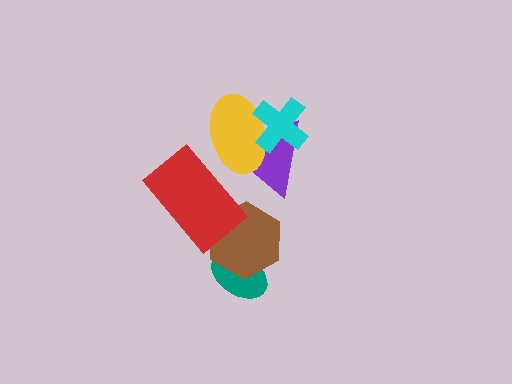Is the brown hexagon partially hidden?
Yes, it is partially covered by another shape.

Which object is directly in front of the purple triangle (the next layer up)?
The yellow ellipse is directly in front of the purple triangle.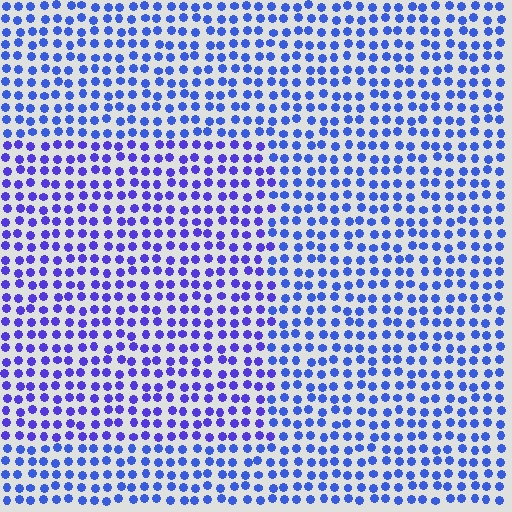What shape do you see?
I see a rectangle.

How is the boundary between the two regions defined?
The boundary is defined purely by a slight shift in hue (about 24 degrees). Spacing, size, and orientation are identical on both sides.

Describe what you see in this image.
The image is filled with small blue elements in a uniform arrangement. A rectangle-shaped region is visible where the elements are tinted to a slightly different hue, forming a subtle color boundary.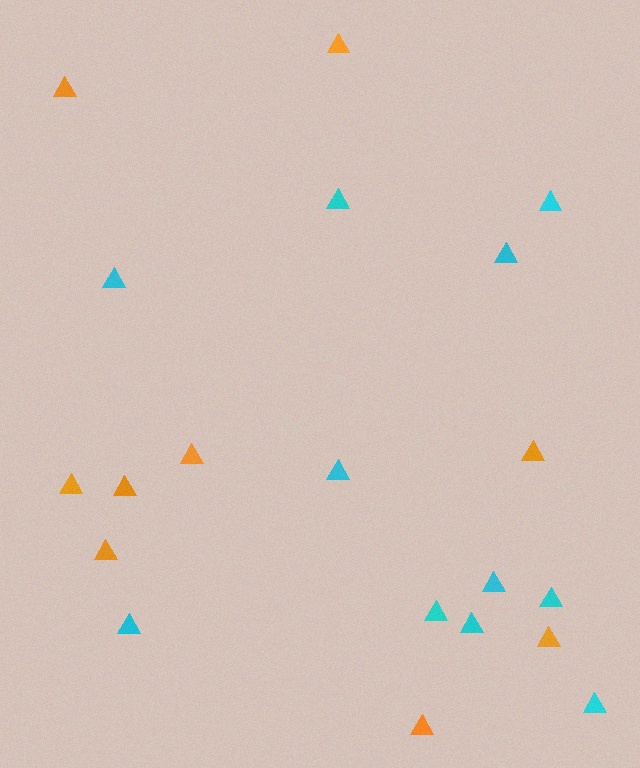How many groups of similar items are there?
There are 2 groups: one group of cyan triangles (11) and one group of orange triangles (9).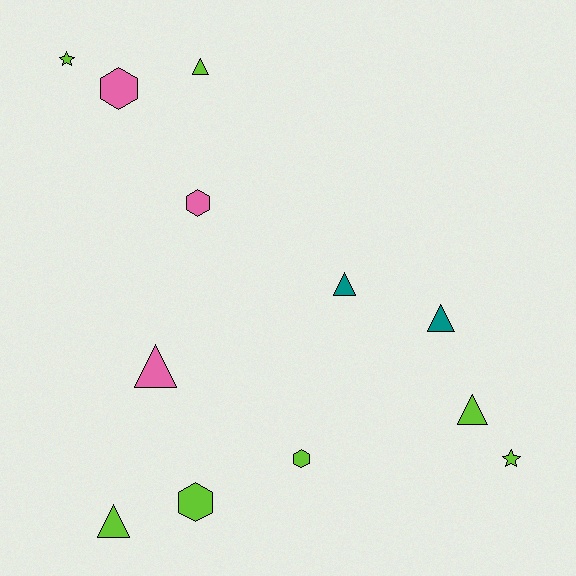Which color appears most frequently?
Lime, with 7 objects.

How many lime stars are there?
There are 2 lime stars.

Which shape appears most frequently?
Triangle, with 6 objects.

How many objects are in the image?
There are 12 objects.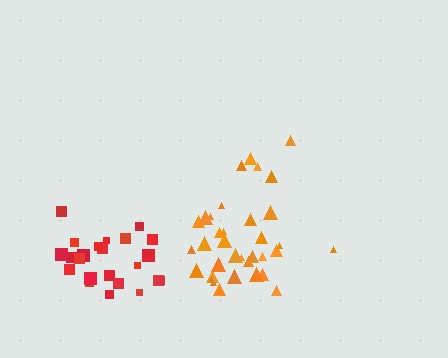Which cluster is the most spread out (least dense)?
Red.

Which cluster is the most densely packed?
Orange.